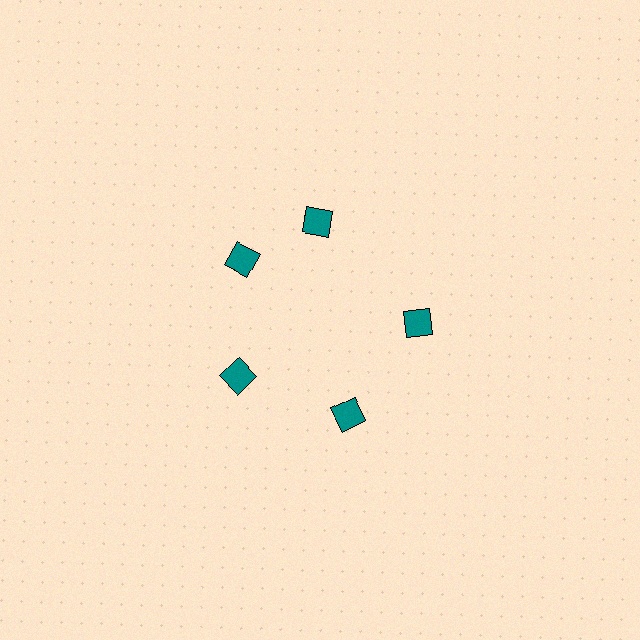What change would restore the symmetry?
The symmetry would be restored by rotating it back into even spacing with its neighbors so that all 5 diamonds sit at equal angles and equal distance from the center.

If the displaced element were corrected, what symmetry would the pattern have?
It would have 5-fold rotational symmetry — the pattern would map onto itself every 72 degrees.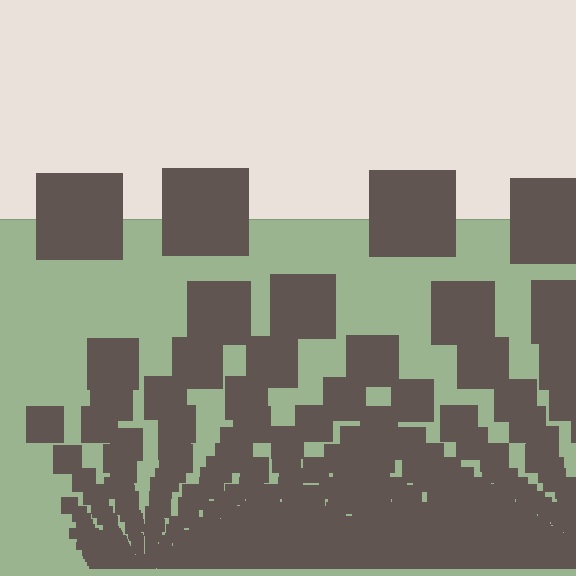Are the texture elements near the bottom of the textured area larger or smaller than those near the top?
Smaller. The gradient is inverted — elements near the bottom are smaller and denser.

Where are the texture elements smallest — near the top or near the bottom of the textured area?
Near the bottom.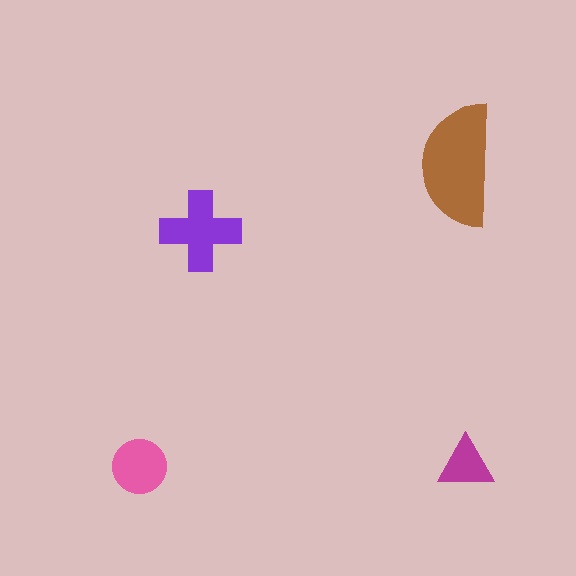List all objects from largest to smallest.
The brown semicircle, the purple cross, the pink circle, the magenta triangle.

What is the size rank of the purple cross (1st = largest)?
2nd.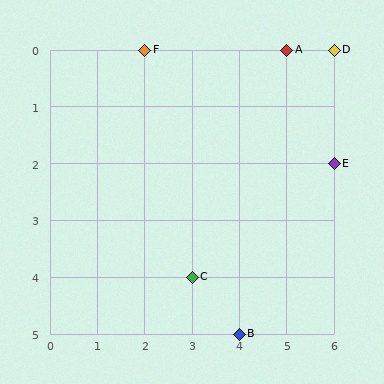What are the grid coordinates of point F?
Point F is at grid coordinates (2, 0).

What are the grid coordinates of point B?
Point B is at grid coordinates (4, 5).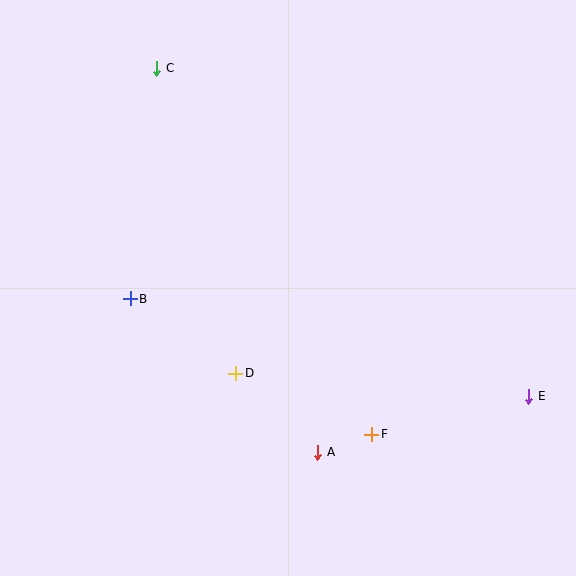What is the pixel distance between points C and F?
The distance between C and F is 424 pixels.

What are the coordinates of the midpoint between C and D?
The midpoint between C and D is at (196, 221).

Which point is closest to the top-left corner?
Point C is closest to the top-left corner.